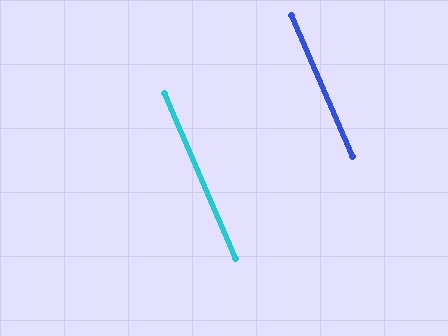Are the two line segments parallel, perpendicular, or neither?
Parallel — their directions differ by only 0.1°.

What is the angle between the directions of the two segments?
Approximately 0 degrees.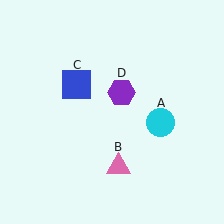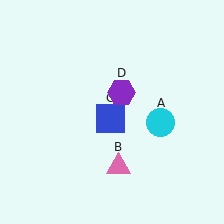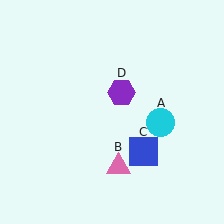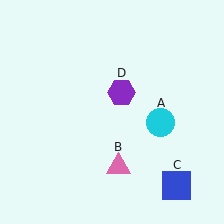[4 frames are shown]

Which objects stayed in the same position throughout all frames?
Cyan circle (object A) and pink triangle (object B) and purple hexagon (object D) remained stationary.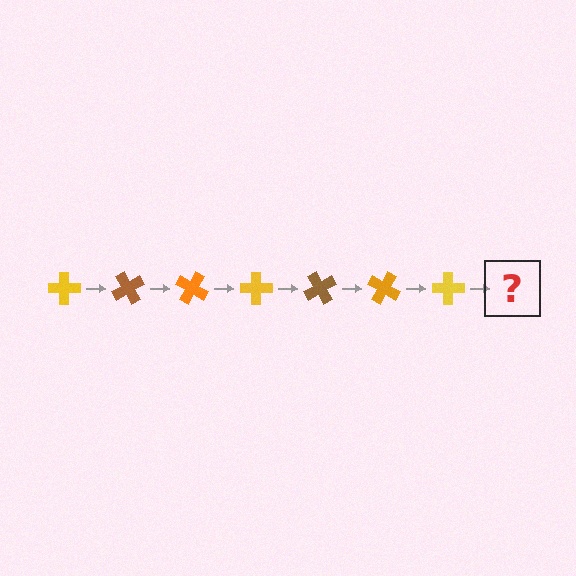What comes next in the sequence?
The next element should be a brown cross, rotated 420 degrees from the start.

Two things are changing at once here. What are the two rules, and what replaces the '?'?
The two rules are that it rotates 60 degrees each step and the color cycles through yellow, brown, and orange. The '?' should be a brown cross, rotated 420 degrees from the start.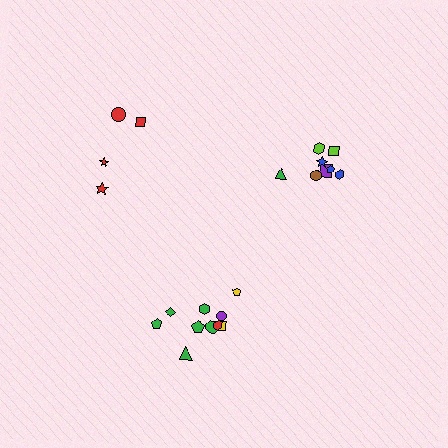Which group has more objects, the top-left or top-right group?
The top-right group.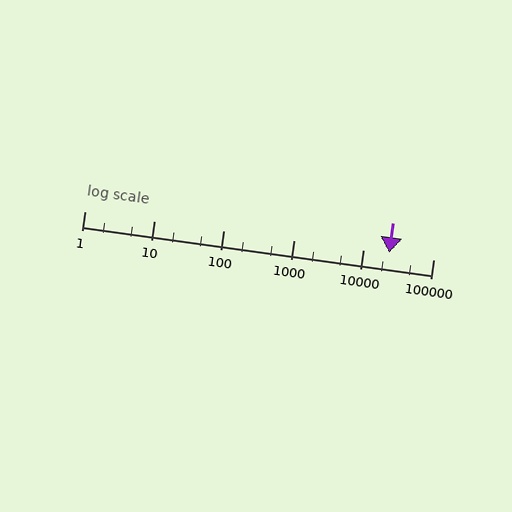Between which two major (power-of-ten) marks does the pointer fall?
The pointer is between 10000 and 100000.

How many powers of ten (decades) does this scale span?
The scale spans 5 decades, from 1 to 100000.